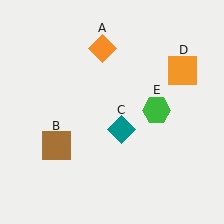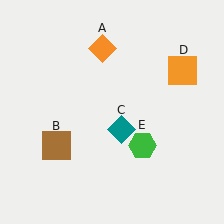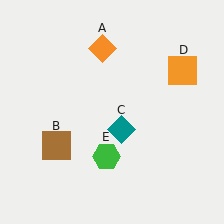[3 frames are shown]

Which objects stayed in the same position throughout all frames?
Orange diamond (object A) and brown square (object B) and teal diamond (object C) and orange square (object D) remained stationary.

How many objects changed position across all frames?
1 object changed position: green hexagon (object E).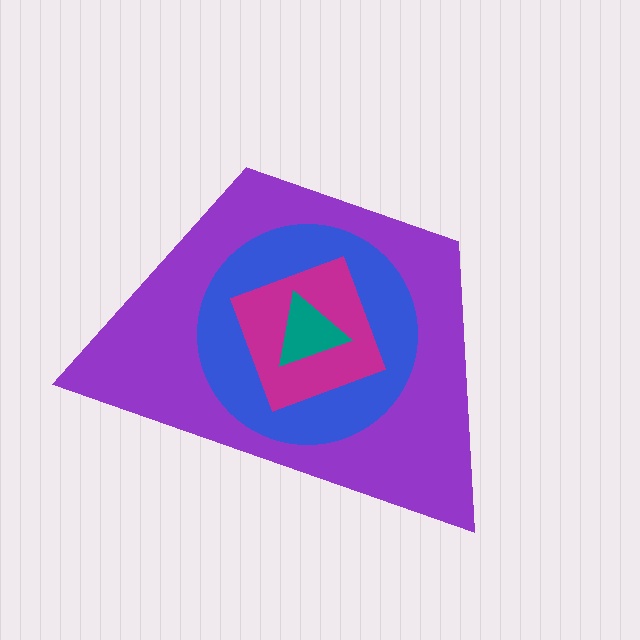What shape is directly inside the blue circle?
The magenta square.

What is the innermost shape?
The teal triangle.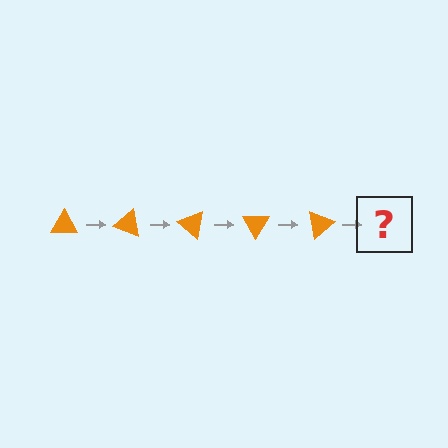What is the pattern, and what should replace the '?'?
The pattern is that the triangle rotates 20 degrees each step. The '?' should be an orange triangle rotated 100 degrees.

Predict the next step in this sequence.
The next step is an orange triangle rotated 100 degrees.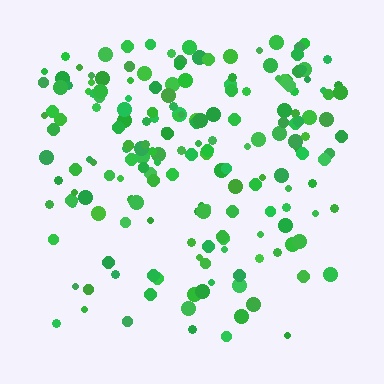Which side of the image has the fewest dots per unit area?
The bottom.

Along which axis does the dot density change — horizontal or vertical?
Vertical.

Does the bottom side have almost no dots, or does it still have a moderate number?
Still a moderate number, just noticeably fewer than the top.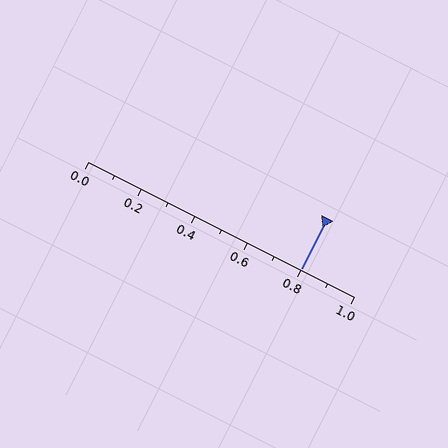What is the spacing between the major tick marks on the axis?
The major ticks are spaced 0.2 apart.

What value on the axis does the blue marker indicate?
The marker indicates approximately 0.8.